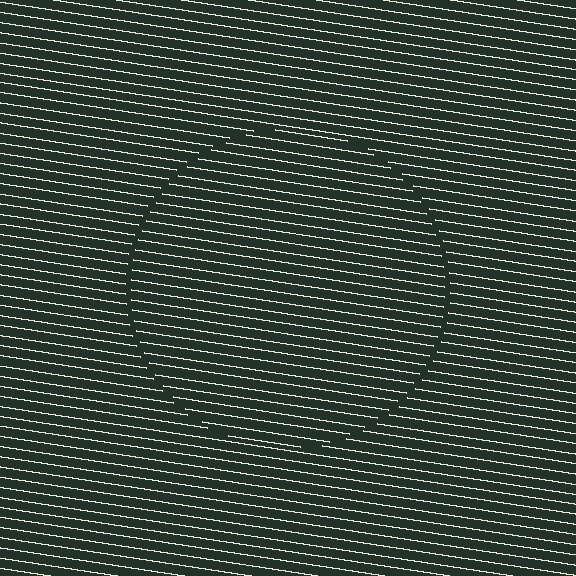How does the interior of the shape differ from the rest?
The interior of the shape contains the same grating, shifted by half a period — the contour is defined by the phase discontinuity where line-ends from the inner and outer gratings abut.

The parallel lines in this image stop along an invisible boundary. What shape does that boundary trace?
An illusory circle. The interior of the shape contains the same grating, shifted by half a period — the contour is defined by the phase discontinuity where line-ends from the inner and outer gratings abut.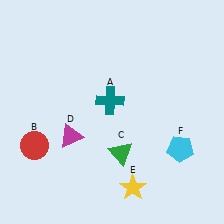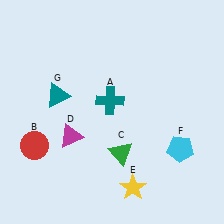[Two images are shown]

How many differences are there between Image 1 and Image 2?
There is 1 difference between the two images.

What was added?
A teal triangle (G) was added in Image 2.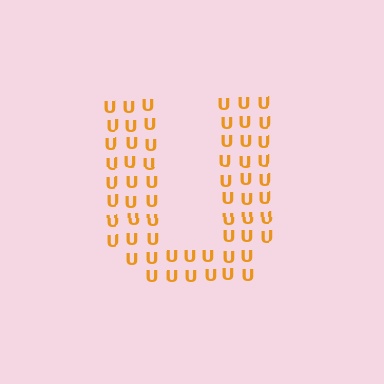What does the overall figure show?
The overall figure shows the letter U.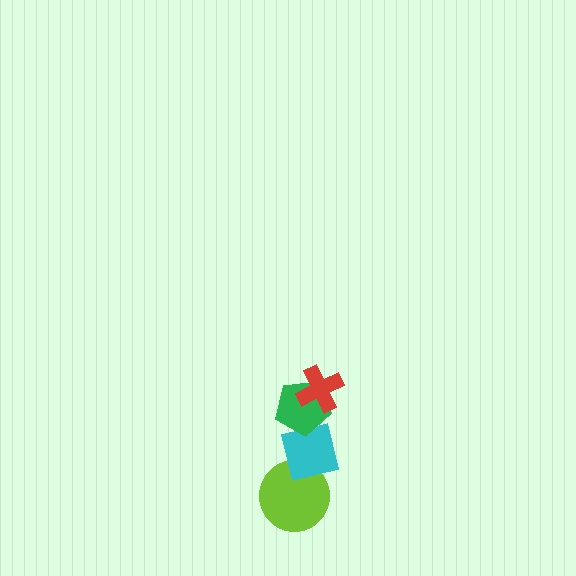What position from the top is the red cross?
The red cross is 1st from the top.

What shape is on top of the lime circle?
The cyan square is on top of the lime circle.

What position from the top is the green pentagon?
The green pentagon is 2nd from the top.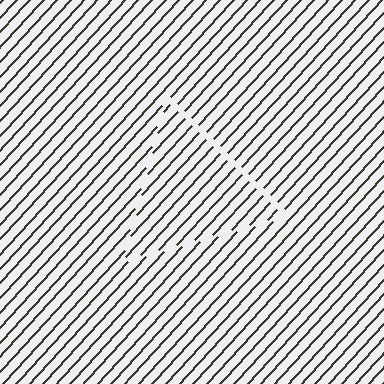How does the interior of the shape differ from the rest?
The interior of the shape contains the same grating, shifted by half a period — the contour is defined by the phase discontinuity where line-ends from the inner and outer gratings abut.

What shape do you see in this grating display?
An illusory triangle. The interior of the shape contains the same grating, shifted by half a period — the contour is defined by the phase discontinuity where line-ends from the inner and outer gratings abut.